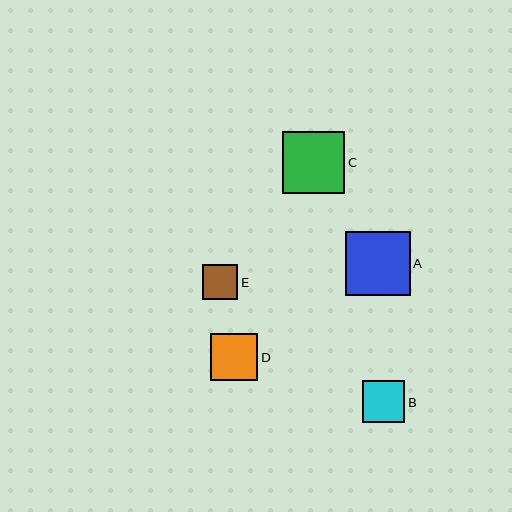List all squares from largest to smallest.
From largest to smallest: A, C, D, B, E.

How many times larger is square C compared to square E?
Square C is approximately 1.8 times the size of square E.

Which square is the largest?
Square A is the largest with a size of approximately 65 pixels.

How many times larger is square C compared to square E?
Square C is approximately 1.8 times the size of square E.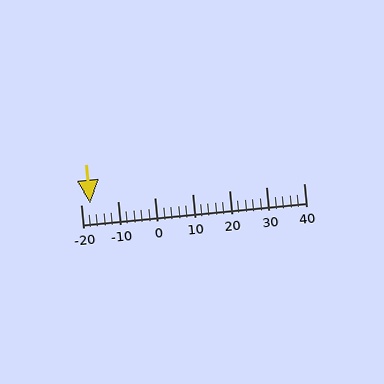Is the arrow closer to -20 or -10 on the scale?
The arrow is closer to -20.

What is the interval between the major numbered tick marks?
The major tick marks are spaced 10 units apart.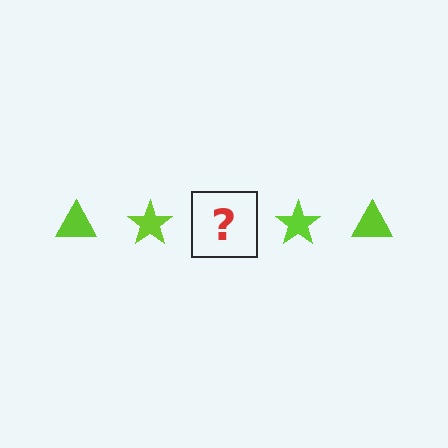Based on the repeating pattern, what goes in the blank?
The blank should be a lime triangle.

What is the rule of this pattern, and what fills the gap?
The rule is that the pattern cycles through triangle, star shapes in lime. The gap should be filled with a lime triangle.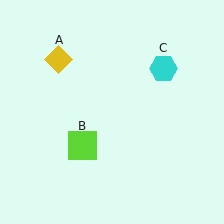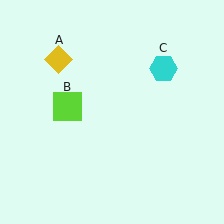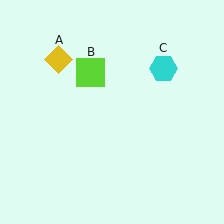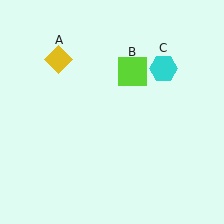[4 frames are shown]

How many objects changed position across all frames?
1 object changed position: lime square (object B).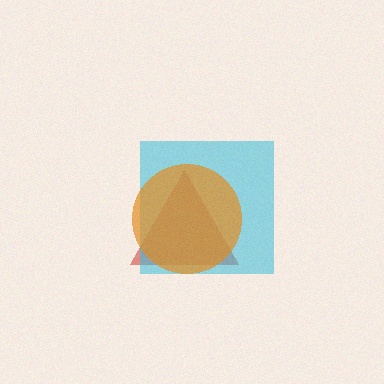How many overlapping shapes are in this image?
There are 3 overlapping shapes in the image.